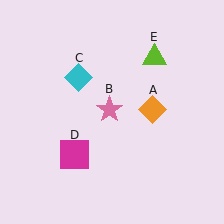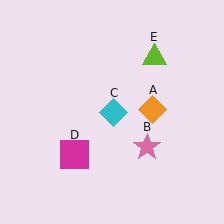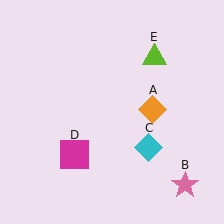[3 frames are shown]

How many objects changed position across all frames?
2 objects changed position: pink star (object B), cyan diamond (object C).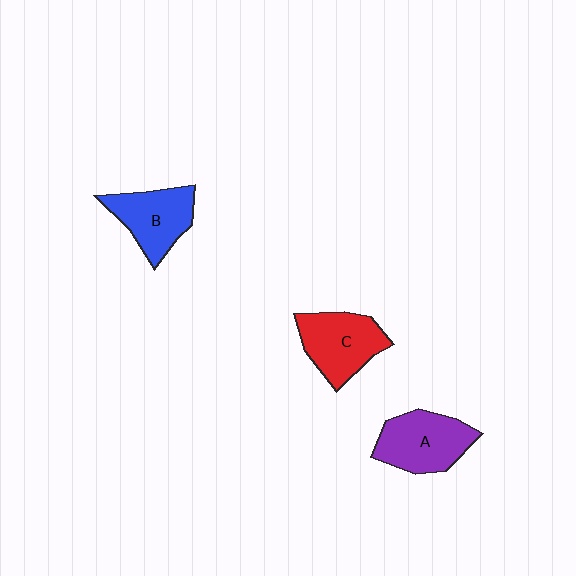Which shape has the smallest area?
Shape B (blue).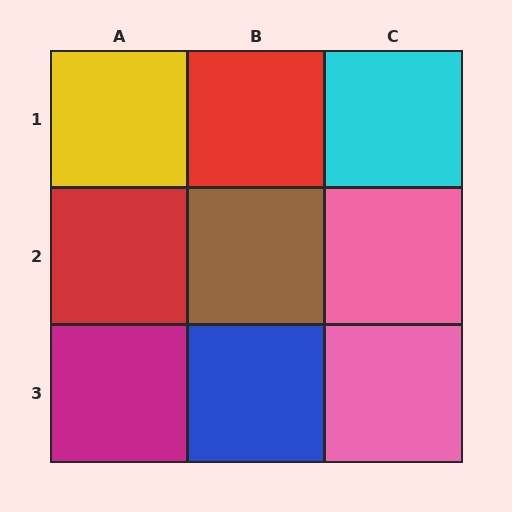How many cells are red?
2 cells are red.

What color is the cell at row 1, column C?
Cyan.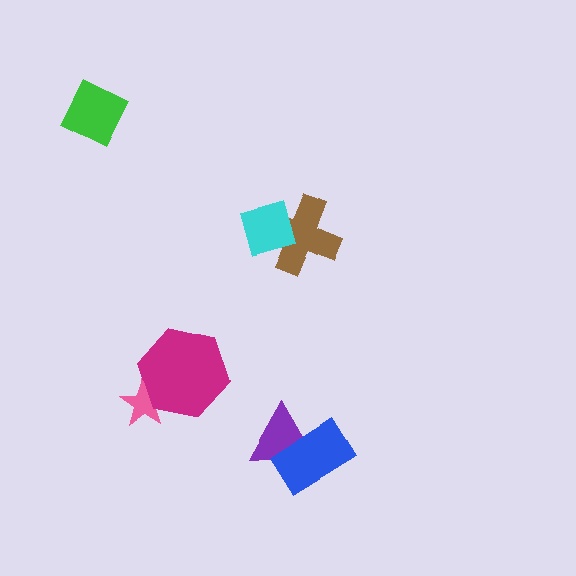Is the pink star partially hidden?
Yes, it is partially covered by another shape.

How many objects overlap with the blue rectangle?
1 object overlaps with the blue rectangle.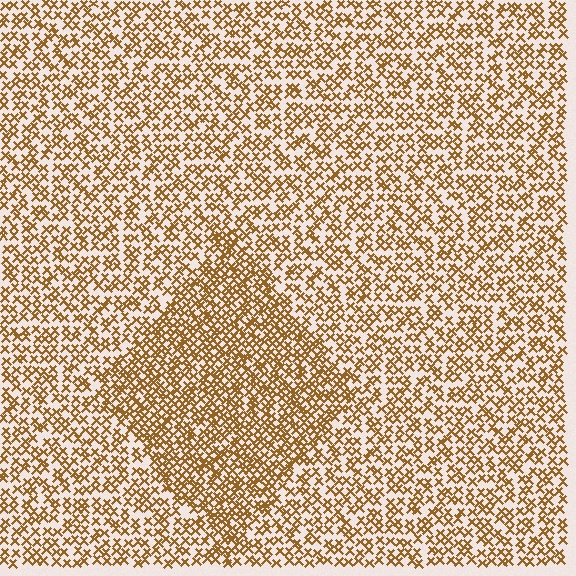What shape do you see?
I see a diamond.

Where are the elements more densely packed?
The elements are more densely packed inside the diamond boundary.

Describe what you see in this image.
The image contains small brown elements arranged at two different densities. A diamond-shaped region is visible where the elements are more densely packed than the surrounding area.